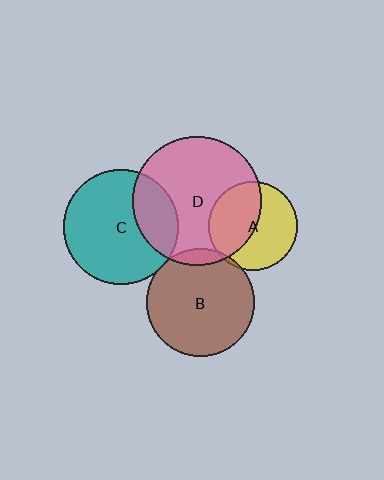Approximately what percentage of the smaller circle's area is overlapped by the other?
Approximately 5%.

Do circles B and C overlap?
Yes.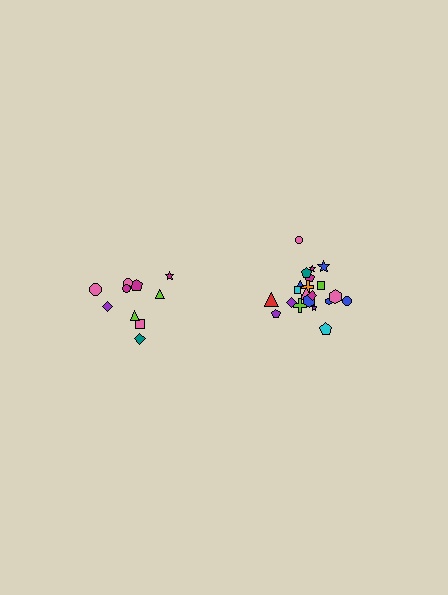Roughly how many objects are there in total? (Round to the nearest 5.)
Roughly 30 objects in total.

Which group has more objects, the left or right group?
The right group.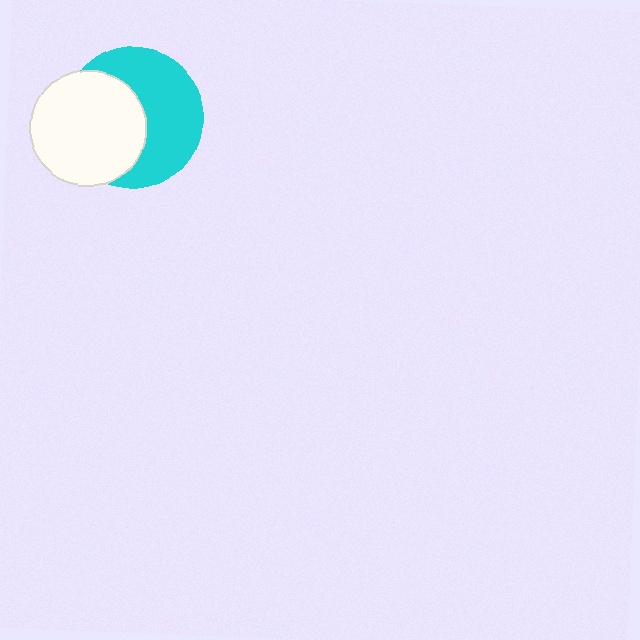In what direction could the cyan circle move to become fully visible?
The cyan circle could move right. That would shift it out from behind the white circle entirely.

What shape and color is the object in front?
The object in front is a white circle.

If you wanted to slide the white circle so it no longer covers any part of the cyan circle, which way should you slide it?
Slide it left — that is the most direct way to separate the two shapes.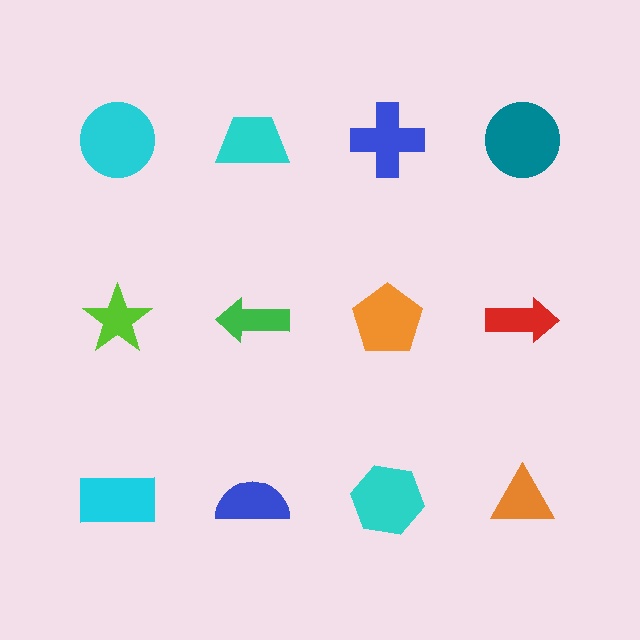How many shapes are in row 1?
4 shapes.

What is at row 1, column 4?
A teal circle.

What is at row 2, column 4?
A red arrow.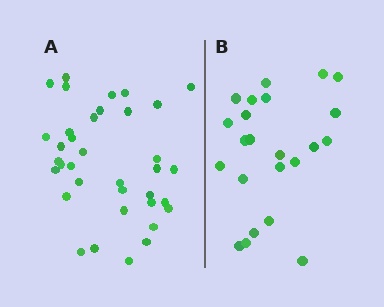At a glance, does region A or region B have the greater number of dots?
Region A (the left region) has more dots.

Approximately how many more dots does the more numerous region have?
Region A has approximately 15 more dots than region B.